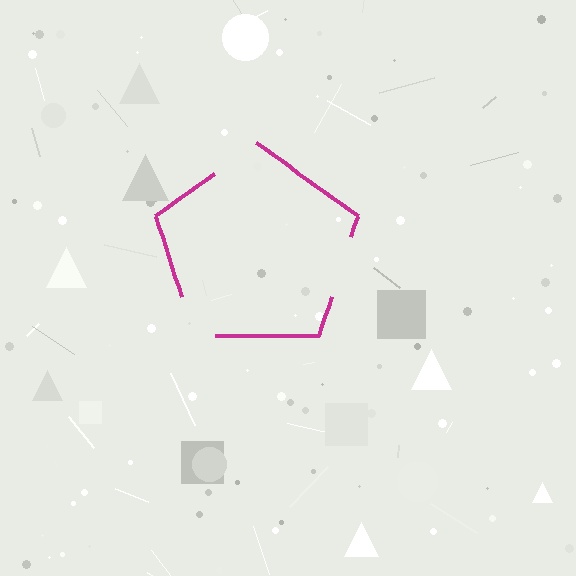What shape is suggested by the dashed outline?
The dashed outline suggests a pentagon.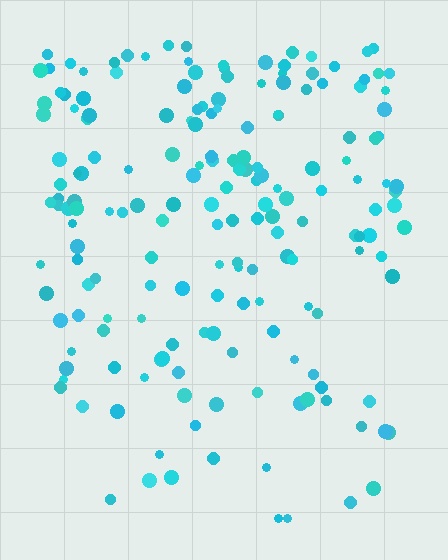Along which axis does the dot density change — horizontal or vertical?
Vertical.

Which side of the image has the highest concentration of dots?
The top.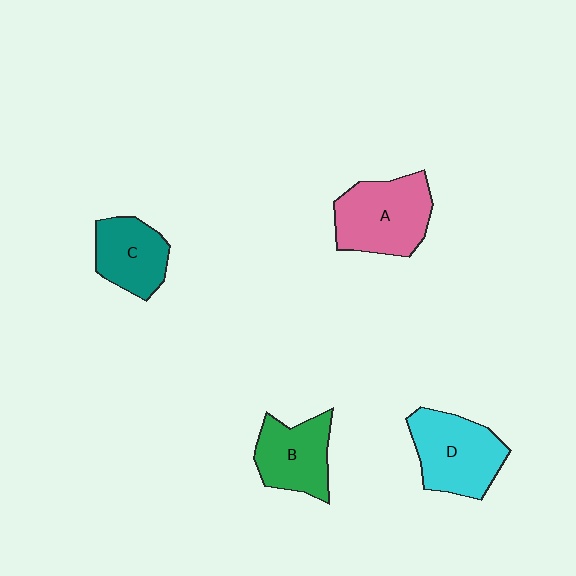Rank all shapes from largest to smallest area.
From largest to smallest: A (pink), D (cyan), B (green), C (teal).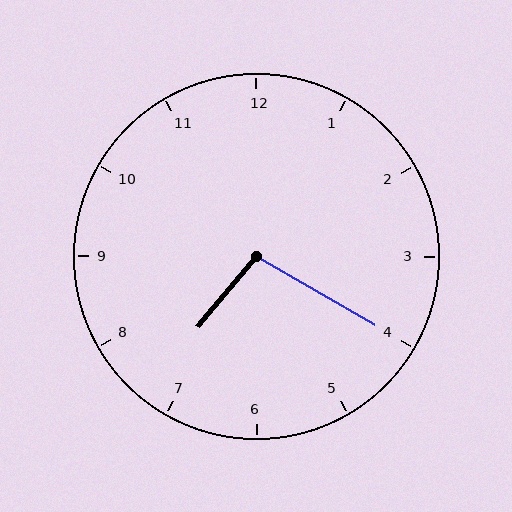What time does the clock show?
7:20.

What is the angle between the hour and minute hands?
Approximately 100 degrees.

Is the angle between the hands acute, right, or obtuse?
It is obtuse.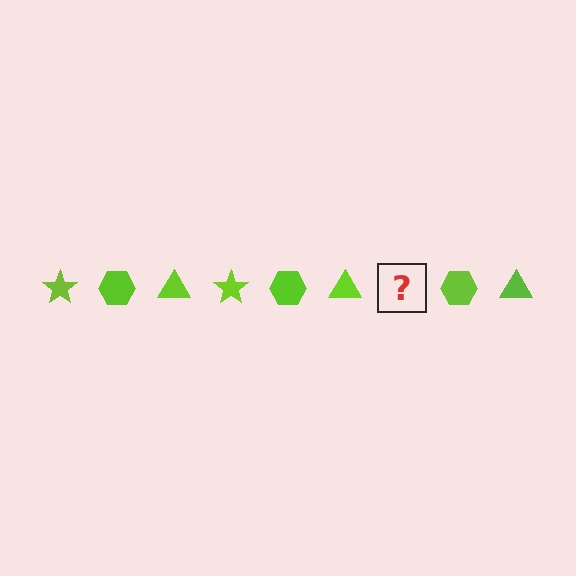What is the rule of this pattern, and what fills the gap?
The rule is that the pattern cycles through star, hexagon, triangle shapes in lime. The gap should be filled with a lime star.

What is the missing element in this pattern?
The missing element is a lime star.